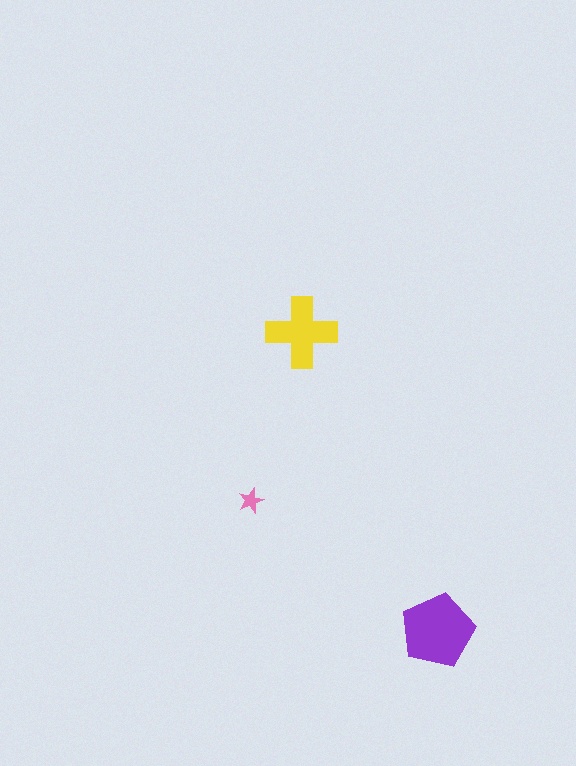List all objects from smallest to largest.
The pink star, the yellow cross, the purple pentagon.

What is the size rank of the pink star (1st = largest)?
3rd.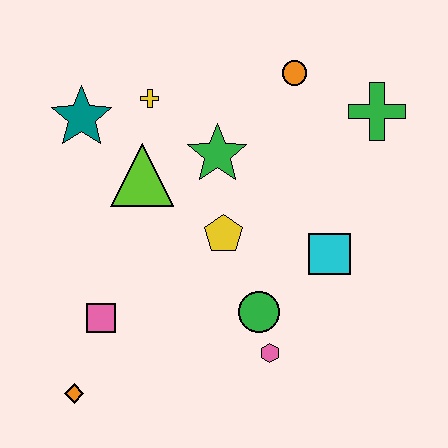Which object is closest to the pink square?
The orange diamond is closest to the pink square.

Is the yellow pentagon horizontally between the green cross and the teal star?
Yes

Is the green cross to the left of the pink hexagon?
No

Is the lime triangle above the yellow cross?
No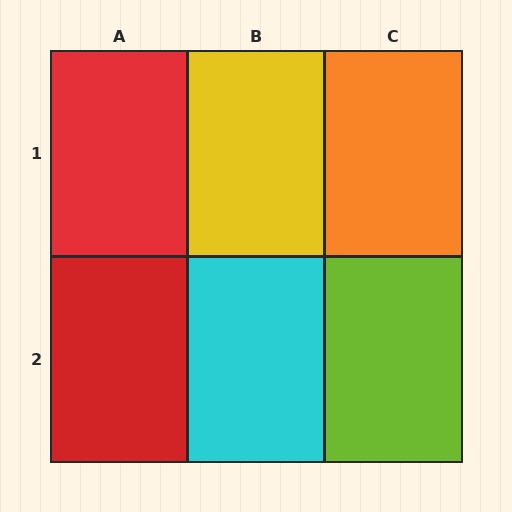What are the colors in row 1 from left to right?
Red, yellow, orange.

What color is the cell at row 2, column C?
Lime.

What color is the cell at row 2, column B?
Cyan.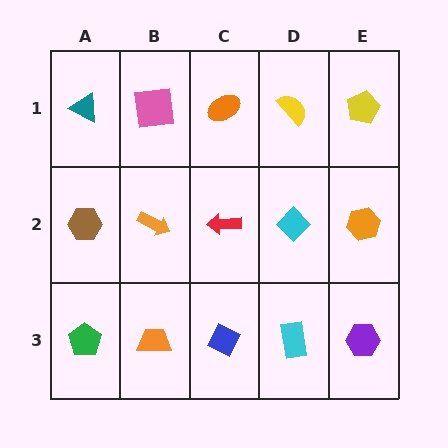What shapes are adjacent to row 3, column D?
A cyan diamond (row 2, column D), a blue diamond (row 3, column C), a purple hexagon (row 3, column E).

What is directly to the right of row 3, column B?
A blue diamond.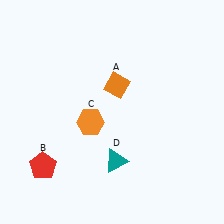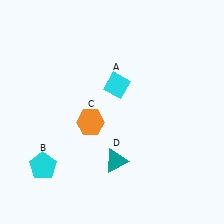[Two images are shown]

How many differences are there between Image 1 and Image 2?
There are 2 differences between the two images.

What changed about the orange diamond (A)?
In Image 1, A is orange. In Image 2, it changed to cyan.